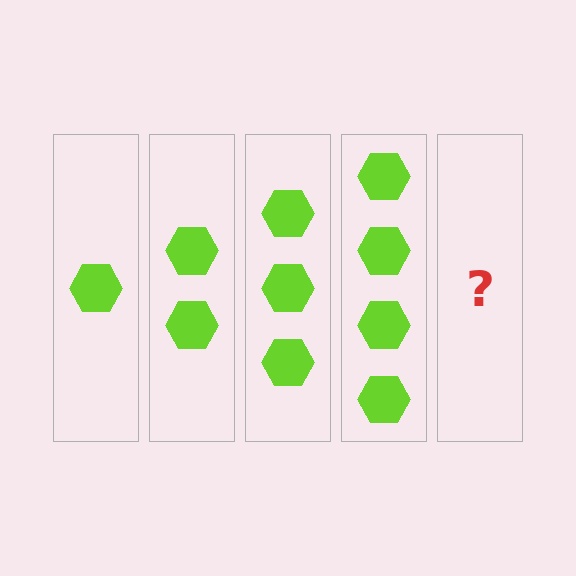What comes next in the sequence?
The next element should be 5 hexagons.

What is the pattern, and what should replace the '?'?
The pattern is that each step adds one more hexagon. The '?' should be 5 hexagons.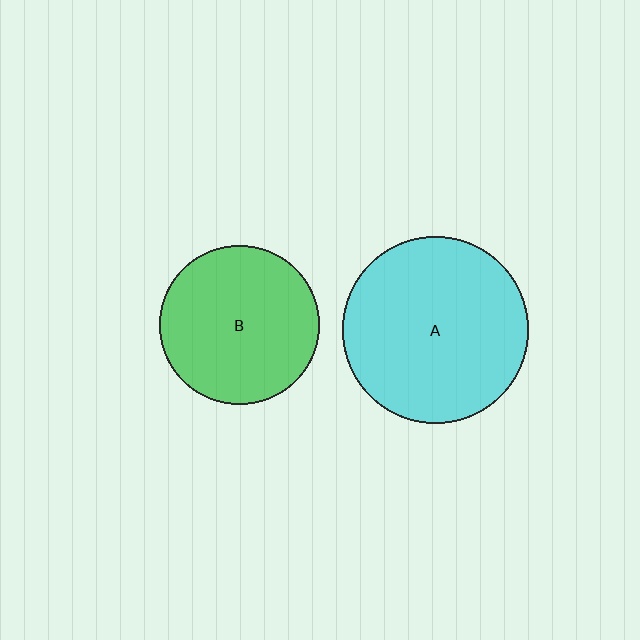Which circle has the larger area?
Circle A (cyan).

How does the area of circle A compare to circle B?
Approximately 1.4 times.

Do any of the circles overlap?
No, none of the circles overlap.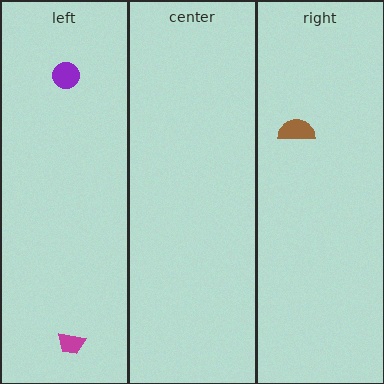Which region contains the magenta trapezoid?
The left region.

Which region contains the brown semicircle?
The right region.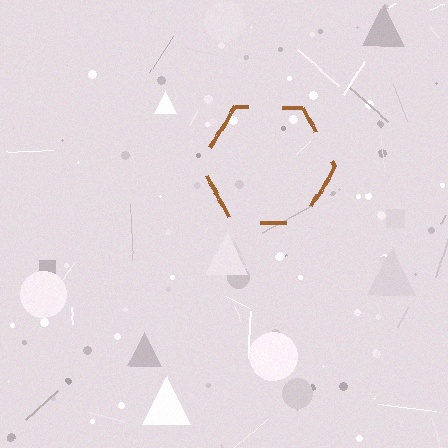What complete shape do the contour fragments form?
The contour fragments form a hexagon.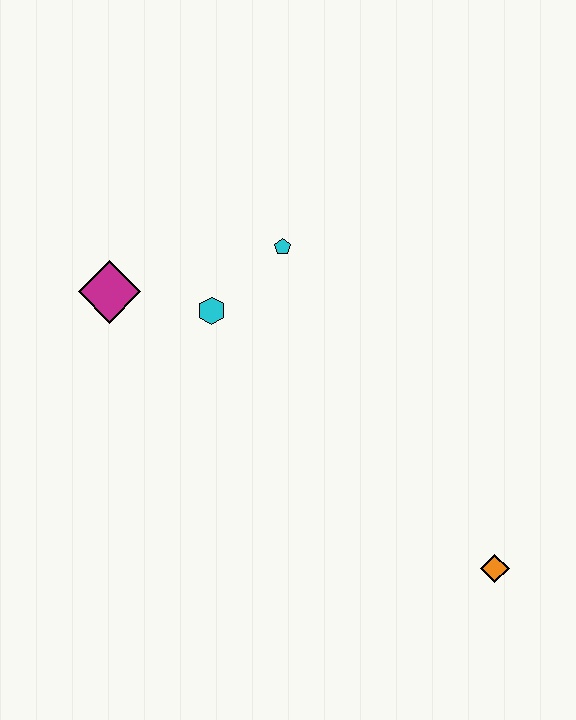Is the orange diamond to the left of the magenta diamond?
No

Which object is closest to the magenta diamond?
The cyan hexagon is closest to the magenta diamond.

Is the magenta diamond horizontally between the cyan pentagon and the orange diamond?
No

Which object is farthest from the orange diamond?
The magenta diamond is farthest from the orange diamond.